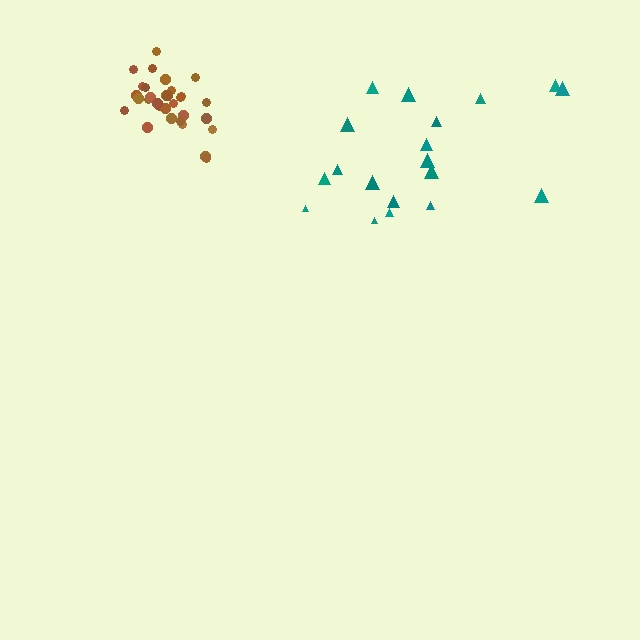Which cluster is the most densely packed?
Brown.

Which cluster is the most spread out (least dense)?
Teal.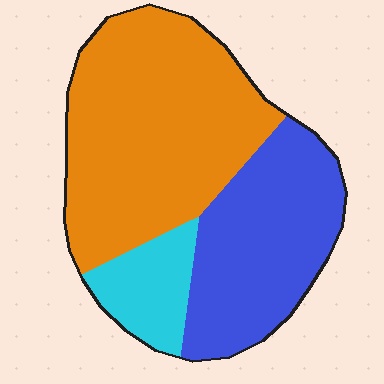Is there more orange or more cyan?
Orange.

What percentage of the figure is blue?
Blue covers 35% of the figure.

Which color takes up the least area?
Cyan, at roughly 15%.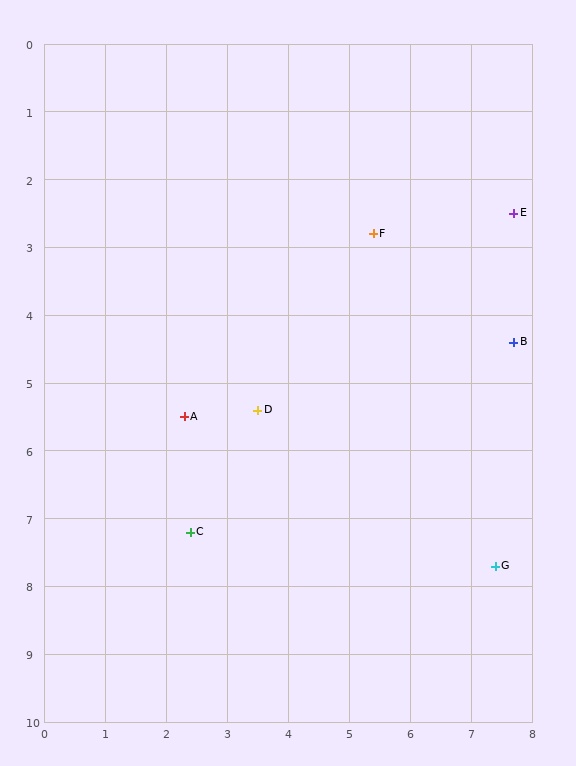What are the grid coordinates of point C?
Point C is at approximately (2.4, 7.2).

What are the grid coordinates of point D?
Point D is at approximately (3.5, 5.4).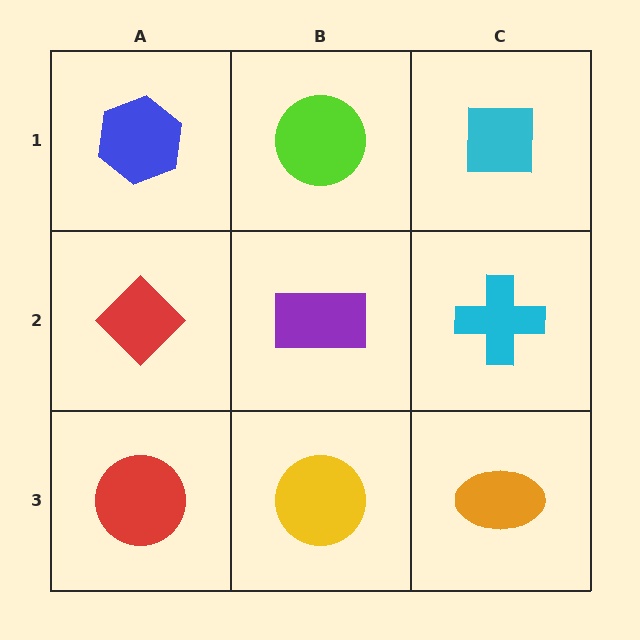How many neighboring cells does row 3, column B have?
3.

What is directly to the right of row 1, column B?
A cyan square.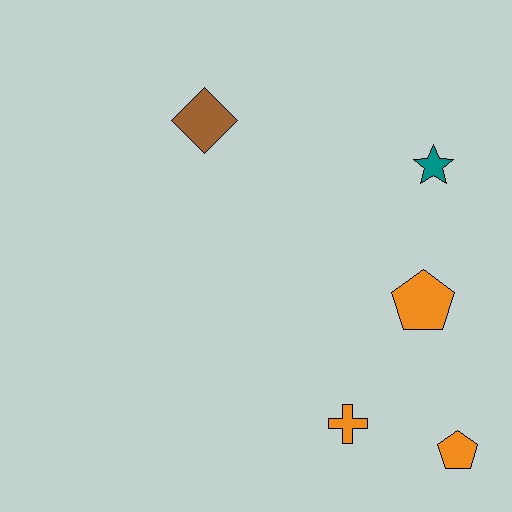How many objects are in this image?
There are 5 objects.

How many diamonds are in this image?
There is 1 diamond.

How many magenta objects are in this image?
There are no magenta objects.